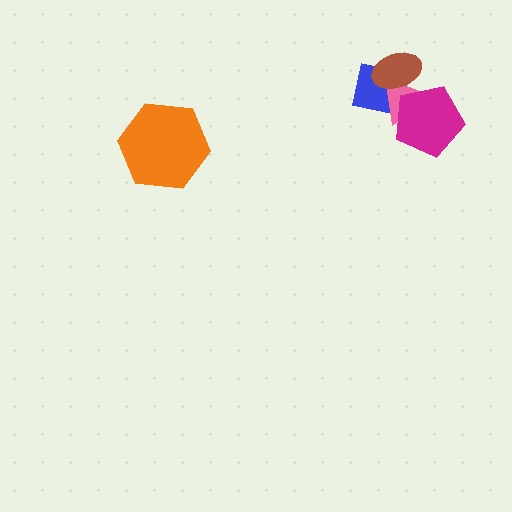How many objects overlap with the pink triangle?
3 objects overlap with the pink triangle.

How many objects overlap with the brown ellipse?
2 objects overlap with the brown ellipse.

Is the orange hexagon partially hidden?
No, no other shape covers it.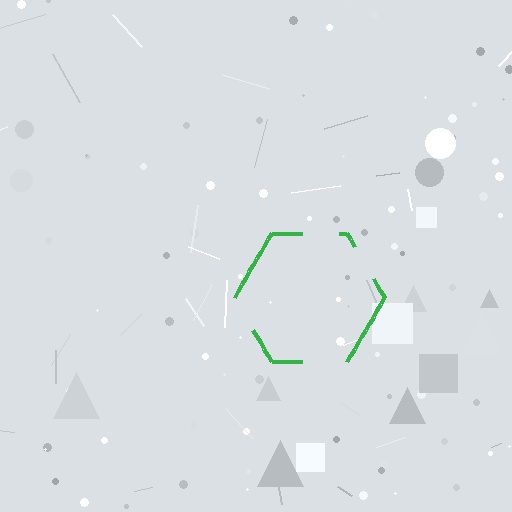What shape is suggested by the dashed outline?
The dashed outline suggests a hexagon.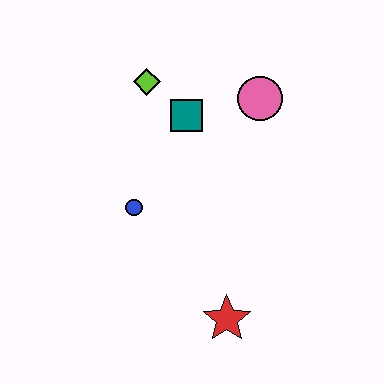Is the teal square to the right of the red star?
No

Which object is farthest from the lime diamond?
The red star is farthest from the lime diamond.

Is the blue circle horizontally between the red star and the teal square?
No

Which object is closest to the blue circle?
The teal square is closest to the blue circle.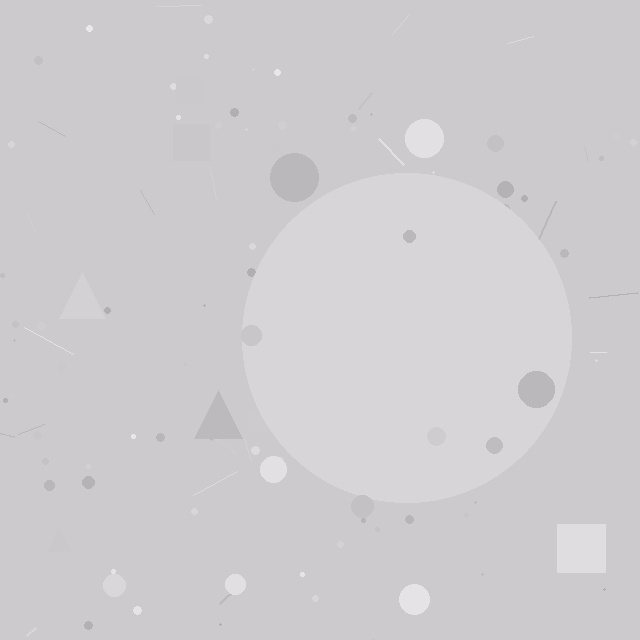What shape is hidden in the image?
A circle is hidden in the image.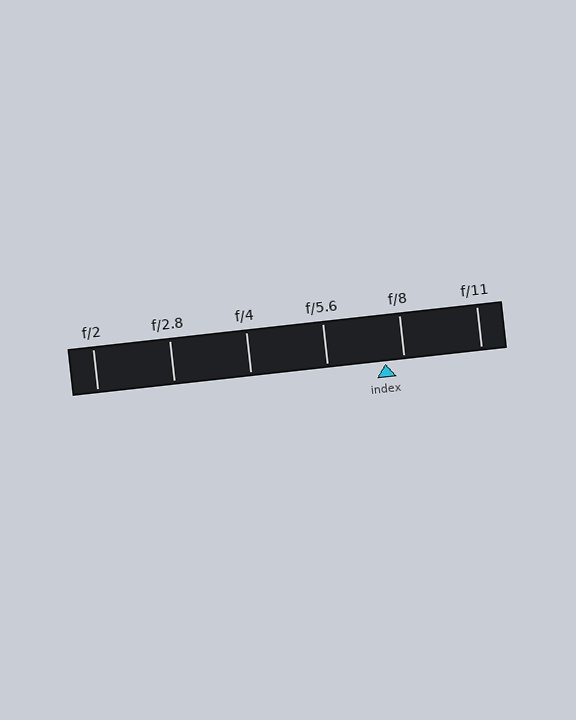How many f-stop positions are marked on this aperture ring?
There are 6 f-stop positions marked.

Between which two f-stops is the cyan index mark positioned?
The index mark is between f/5.6 and f/8.